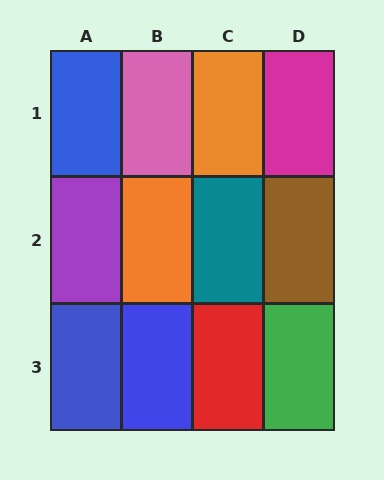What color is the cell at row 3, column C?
Red.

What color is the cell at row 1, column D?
Magenta.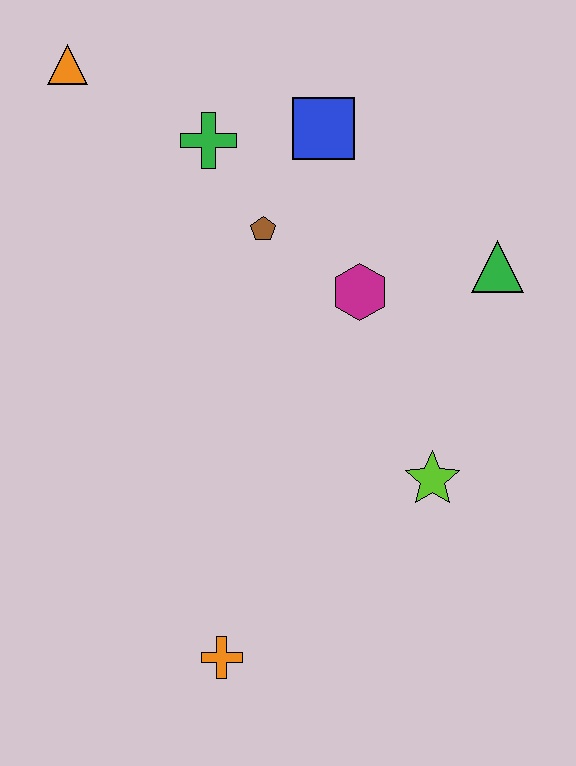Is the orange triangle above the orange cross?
Yes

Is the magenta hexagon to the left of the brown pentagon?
No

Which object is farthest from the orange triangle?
The orange cross is farthest from the orange triangle.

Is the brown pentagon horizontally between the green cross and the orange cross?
No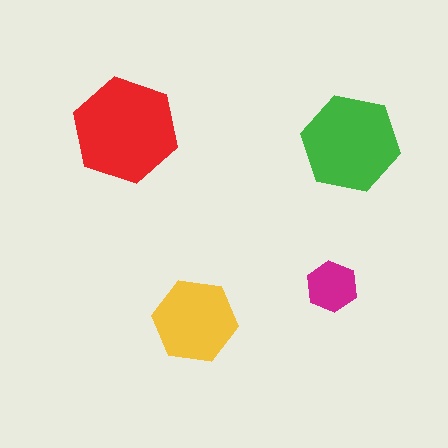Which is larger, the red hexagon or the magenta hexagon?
The red one.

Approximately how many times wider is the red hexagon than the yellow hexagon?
About 1.5 times wider.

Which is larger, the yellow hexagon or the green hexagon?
The green one.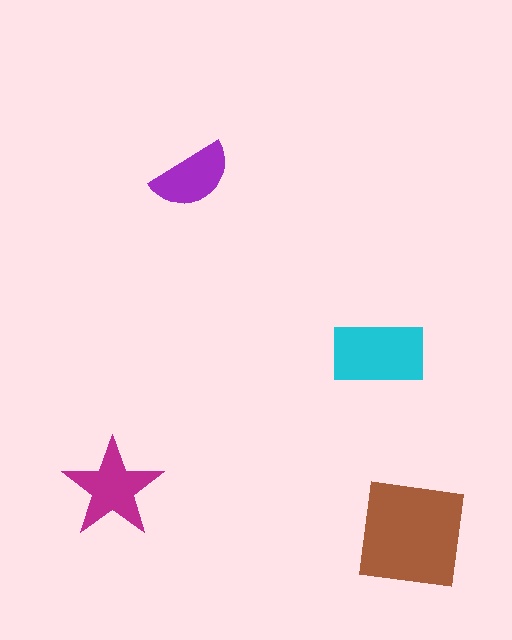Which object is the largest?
The brown square.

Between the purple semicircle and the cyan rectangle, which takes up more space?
The cyan rectangle.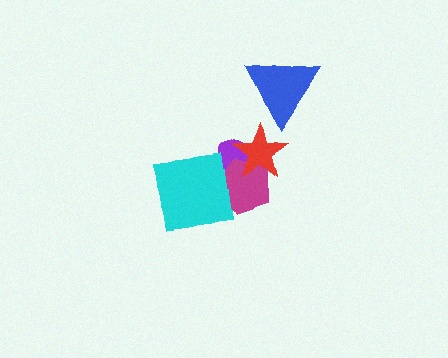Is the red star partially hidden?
No, no other shape covers it.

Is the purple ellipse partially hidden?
Yes, it is partially covered by another shape.